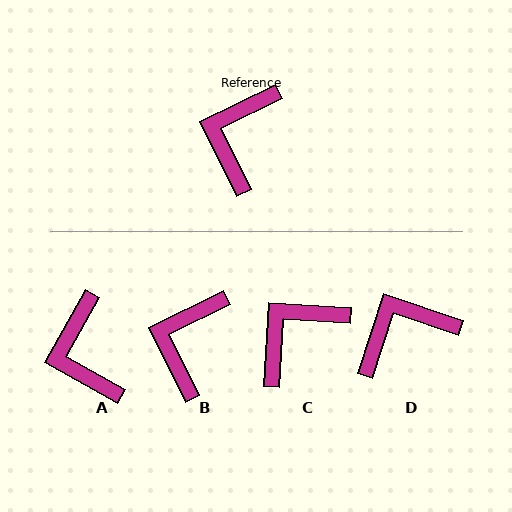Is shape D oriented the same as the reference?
No, it is off by about 45 degrees.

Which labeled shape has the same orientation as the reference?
B.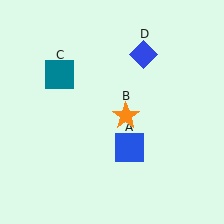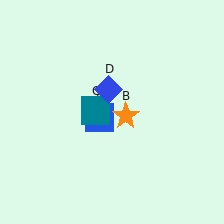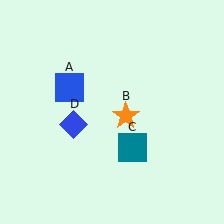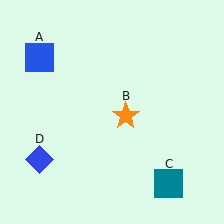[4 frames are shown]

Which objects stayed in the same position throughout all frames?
Orange star (object B) remained stationary.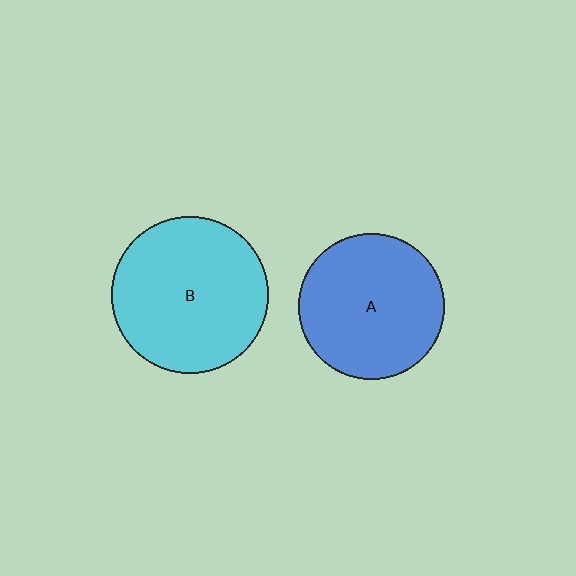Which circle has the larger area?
Circle B (cyan).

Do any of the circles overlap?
No, none of the circles overlap.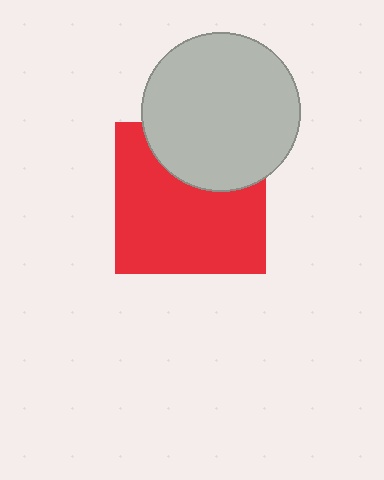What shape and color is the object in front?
The object in front is a light gray circle.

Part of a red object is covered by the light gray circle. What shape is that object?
It is a square.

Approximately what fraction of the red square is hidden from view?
Roughly 32% of the red square is hidden behind the light gray circle.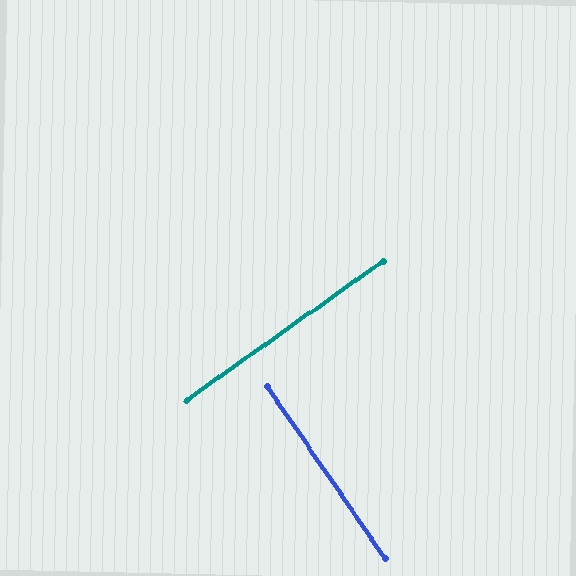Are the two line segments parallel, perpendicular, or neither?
Perpendicular — they meet at approximately 89°.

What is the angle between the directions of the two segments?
Approximately 89 degrees.